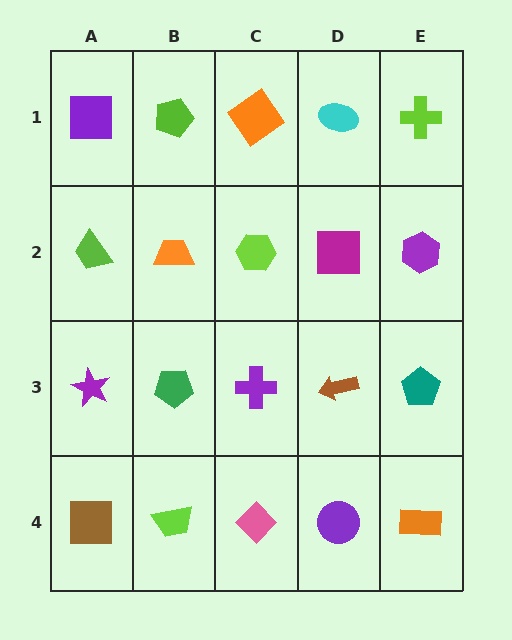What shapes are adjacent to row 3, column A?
A lime trapezoid (row 2, column A), a brown square (row 4, column A), a green pentagon (row 3, column B).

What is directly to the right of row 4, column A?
A lime trapezoid.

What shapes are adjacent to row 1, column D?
A magenta square (row 2, column D), an orange diamond (row 1, column C), a lime cross (row 1, column E).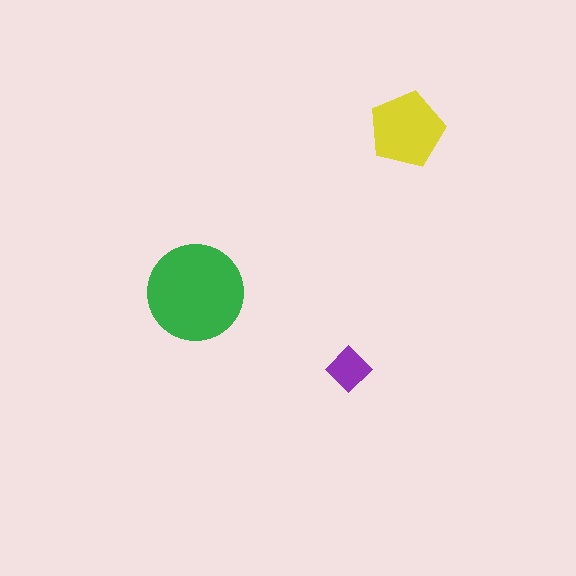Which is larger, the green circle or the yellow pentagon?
The green circle.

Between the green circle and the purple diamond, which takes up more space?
The green circle.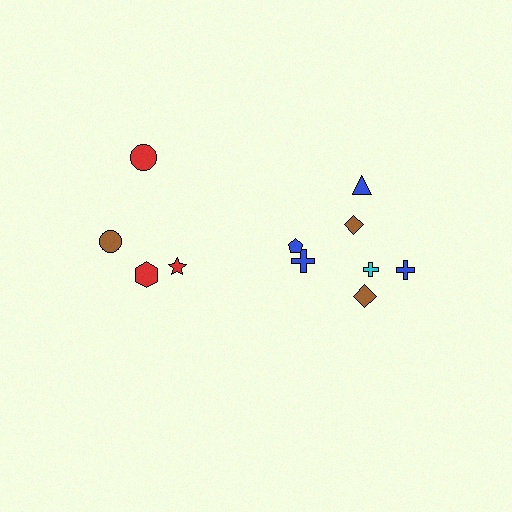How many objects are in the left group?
There are 4 objects.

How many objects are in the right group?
There are 7 objects.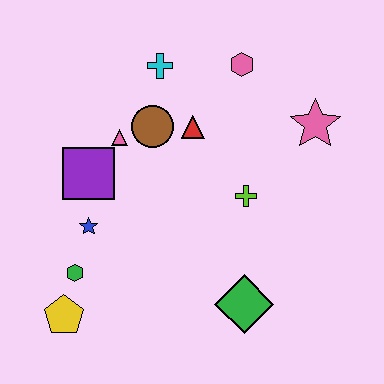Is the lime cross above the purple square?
No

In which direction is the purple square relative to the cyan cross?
The purple square is below the cyan cross.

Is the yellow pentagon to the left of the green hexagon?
Yes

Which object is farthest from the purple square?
The pink star is farthest from the purple square.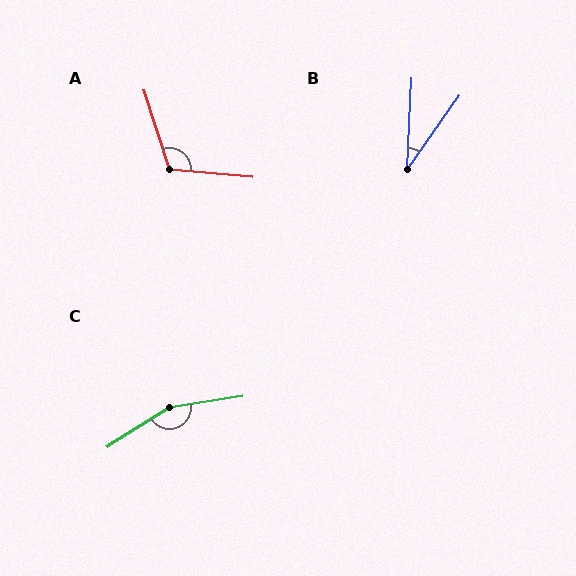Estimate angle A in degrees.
Approximately 113 degrees.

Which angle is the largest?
C, at approximately 157 degrees.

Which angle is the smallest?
B, at approximately 32 degrees.